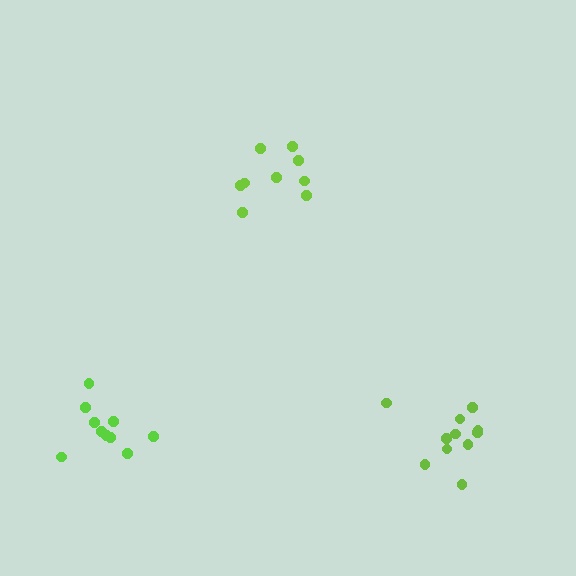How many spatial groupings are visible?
There are 3 spatial groupings.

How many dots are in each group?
Group 1: 11 dots, Group 2: 9 dots, Group 3: 10 dots (30 total).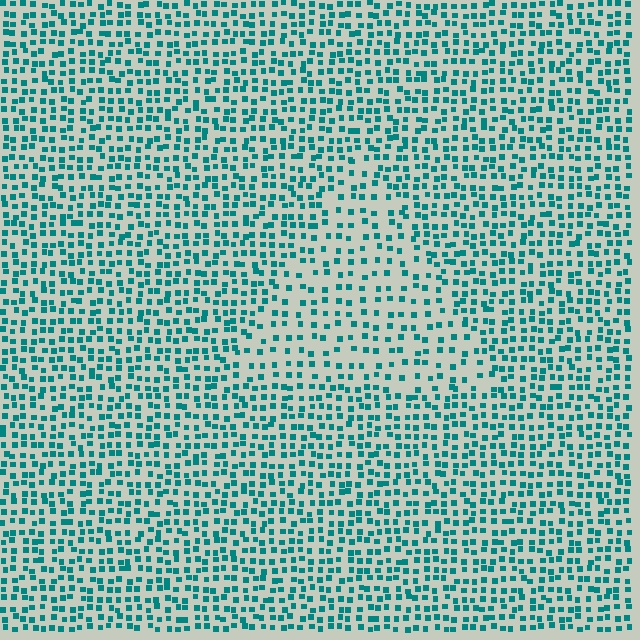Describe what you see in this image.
The image contains small teal elements arranged at two different densities. A triangle-shaped region is visible where the elements are less densely packed than the surrounding area.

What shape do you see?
I see a triangle.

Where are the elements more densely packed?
The elements are more densely packed outside the triangle boundary.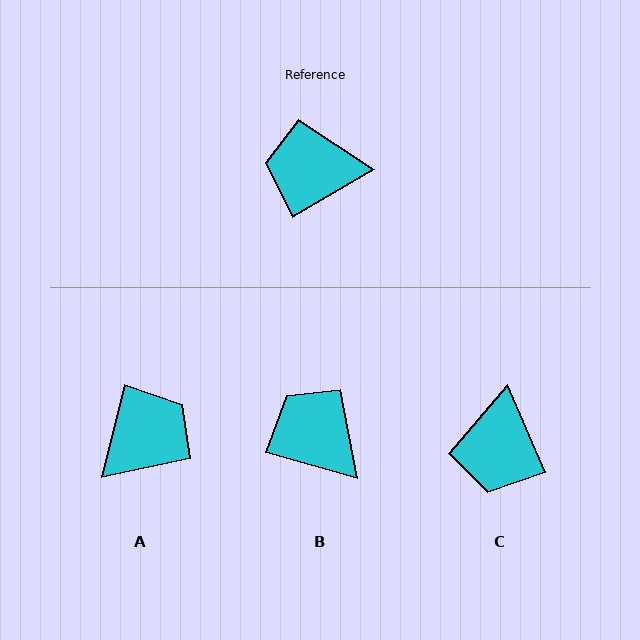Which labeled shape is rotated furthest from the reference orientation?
A, about 135 degrees away.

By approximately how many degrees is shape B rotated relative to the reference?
Approximately 46 degrees clockwise.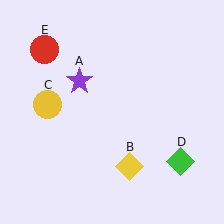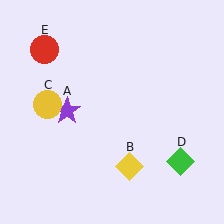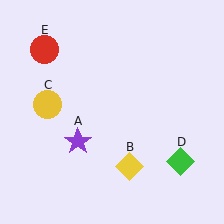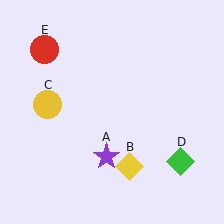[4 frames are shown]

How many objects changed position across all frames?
1 object changed position: purple star (object A).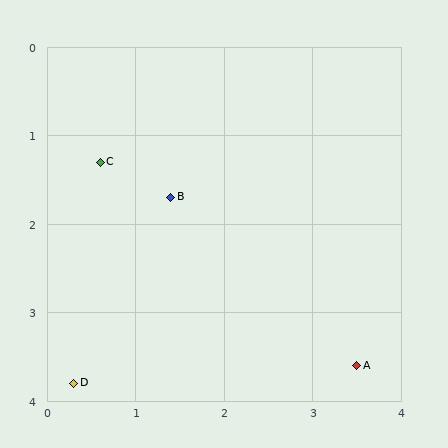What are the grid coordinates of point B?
Point B is at approximately (1.4, 1.7).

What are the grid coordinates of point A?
Point A is at approximately (3.5, 3.6).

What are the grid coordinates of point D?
Point D is at approximately (0.3, 3.8).